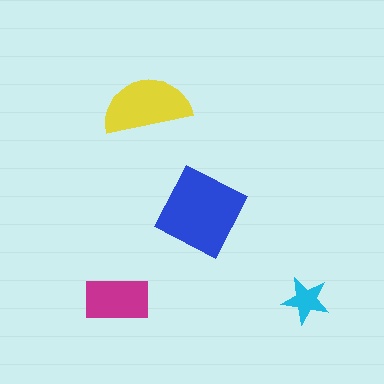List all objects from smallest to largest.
The cyan star, the magenta rectangle, the yellow semicircle, the blue diamond.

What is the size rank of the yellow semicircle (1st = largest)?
2nd.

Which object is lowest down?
The cyan star is bottommost.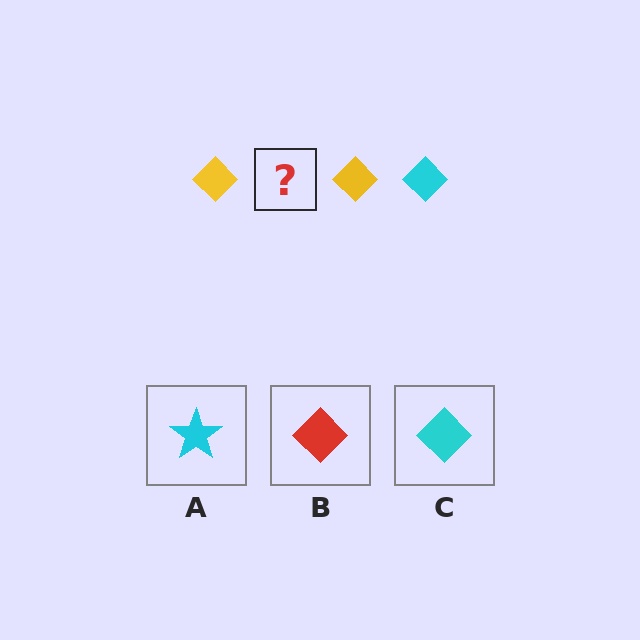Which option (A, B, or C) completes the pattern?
C.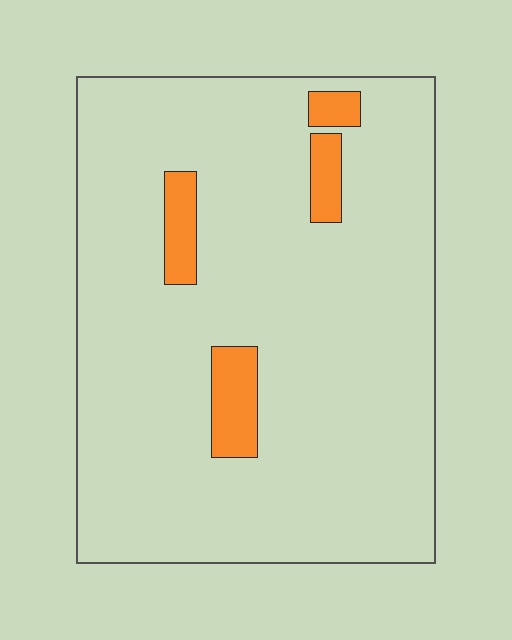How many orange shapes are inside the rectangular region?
4.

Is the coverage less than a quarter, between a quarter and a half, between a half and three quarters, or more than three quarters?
Less than a quarter.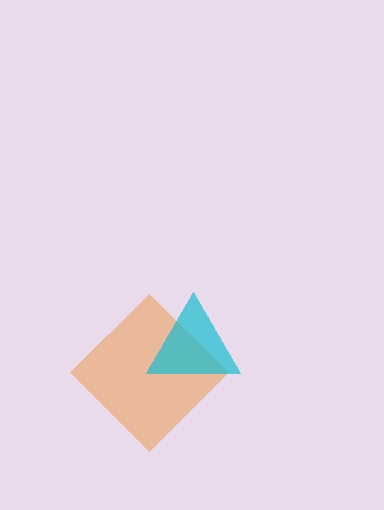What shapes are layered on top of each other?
The layered shapes are: an orange diamond, a cyan triangle.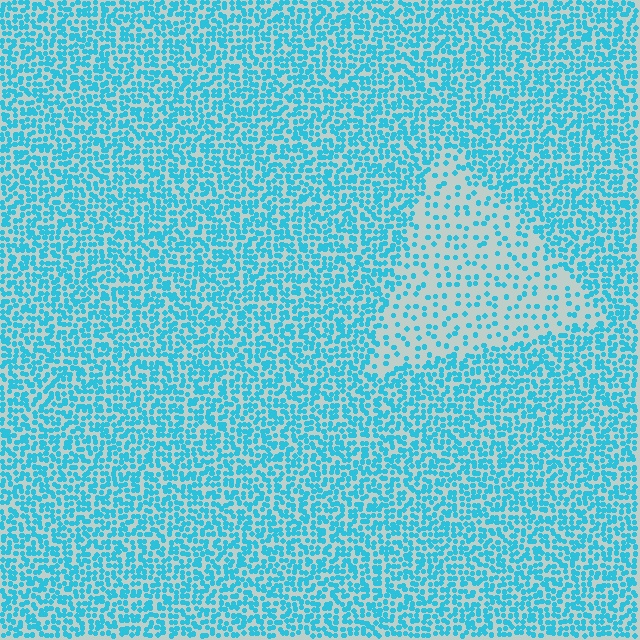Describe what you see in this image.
The image contains small cyan elements arranged at two different densities. A triangle-shaped region is visible where the elements are less densely packed than the surrounding area.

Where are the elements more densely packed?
The elements are more densely packed outside the triangle boundary.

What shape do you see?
I see a triangle.